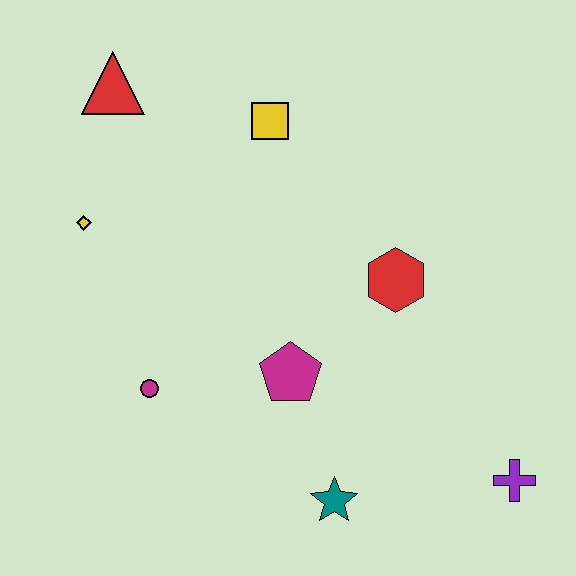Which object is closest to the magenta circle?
The magenta pentagon is closest to the magenta circle.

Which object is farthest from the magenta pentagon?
The red triangle is farthest from the magenta pentagon.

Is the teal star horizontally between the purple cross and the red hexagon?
No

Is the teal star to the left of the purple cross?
Yes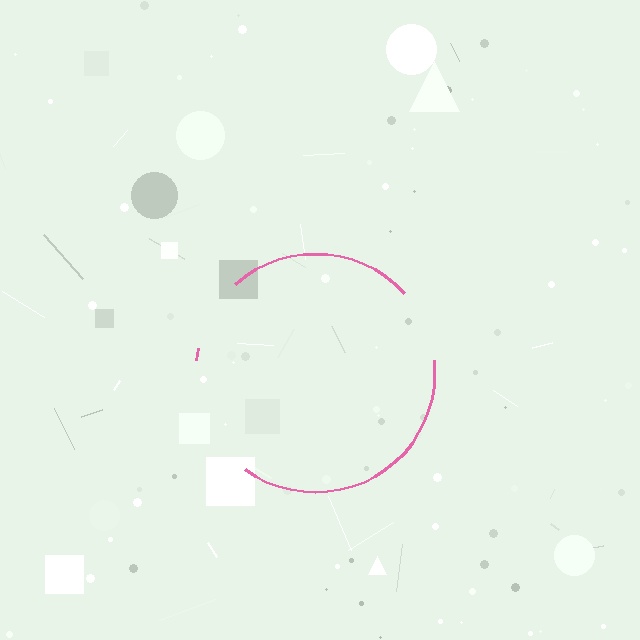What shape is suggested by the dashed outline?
The dashed outline suggests a circle.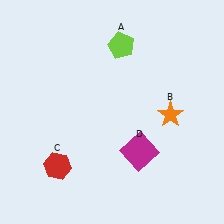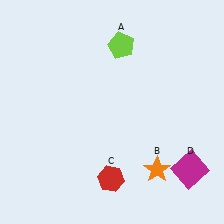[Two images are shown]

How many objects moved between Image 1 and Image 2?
3 objects moved between the two images.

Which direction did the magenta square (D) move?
The magenta square (D) moved right.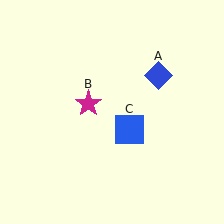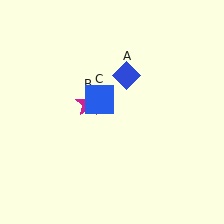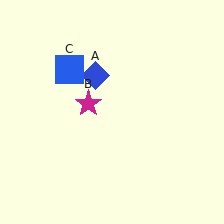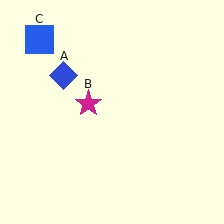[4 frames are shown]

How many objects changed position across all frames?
2 objects changed position: blue diamond (object A), blue square (object C).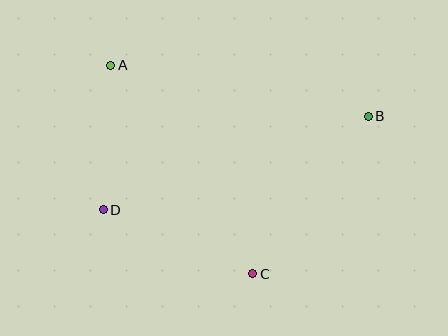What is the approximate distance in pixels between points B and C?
The distance between B and C is approximately 195 pixels.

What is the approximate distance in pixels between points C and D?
The distance between C and D is approximately 163 pixels.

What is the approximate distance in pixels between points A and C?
The distance between A and C is approximately 253 pixels.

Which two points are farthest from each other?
Points B and D are farthest from each other.